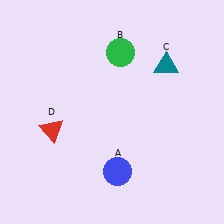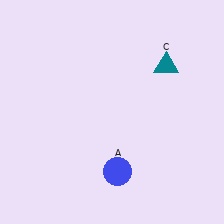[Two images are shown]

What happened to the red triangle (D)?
The red triangle (D) was removed in Image 2. It was in the bottom-left area of Image 1.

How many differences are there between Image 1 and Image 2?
There are 2 differences between the two images.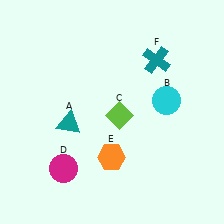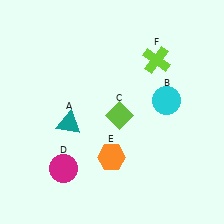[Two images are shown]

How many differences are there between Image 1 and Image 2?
There is 1 difference between the two images.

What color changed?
The cross (F) changed from teal in Image 1 to lime in Image 2.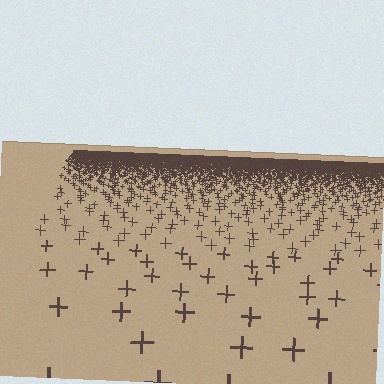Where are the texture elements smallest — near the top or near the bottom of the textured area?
Near the top.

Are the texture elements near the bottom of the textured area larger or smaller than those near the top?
Larger. Near the bottom, elements are closer to the viewer and appear at a bigger on-screen size.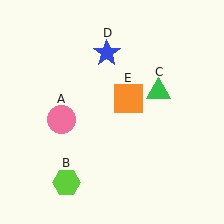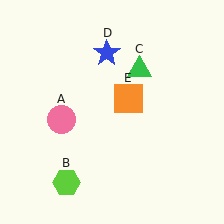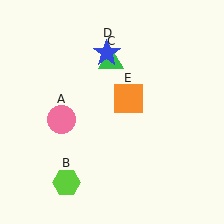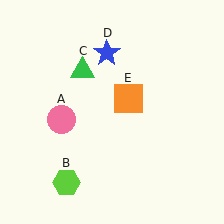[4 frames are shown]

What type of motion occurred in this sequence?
The green triangle (object C) rotated counterclockwise around the center of the scene.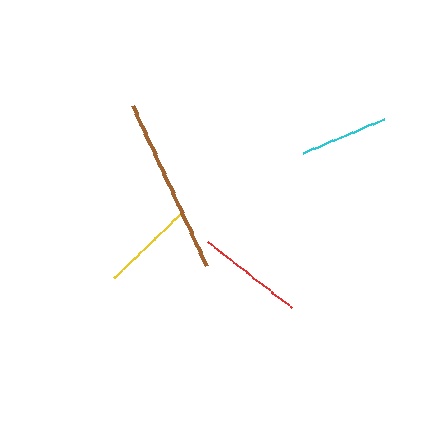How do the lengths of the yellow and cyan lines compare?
The yellow and cyan lines are approximately the same length.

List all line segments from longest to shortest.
From longest to shortest: brown, red, yellow, cyan.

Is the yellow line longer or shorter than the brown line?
The brown line is longer than the yellow line.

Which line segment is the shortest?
The cyan line is the shortest at approximately 87 pixels.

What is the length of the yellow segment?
The yellow segment is approximately 91 pixels long.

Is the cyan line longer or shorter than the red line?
The red line is longer than the cyan line.